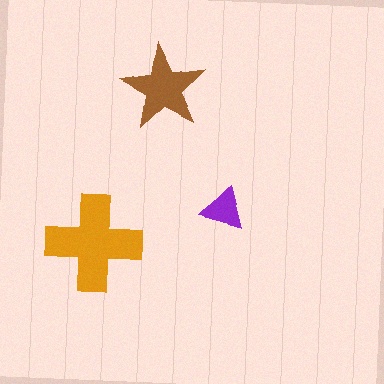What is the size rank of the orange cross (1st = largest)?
1st.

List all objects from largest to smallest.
The orange cross, the brown star, the purple triangle.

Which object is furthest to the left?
The orange cross is leftmost.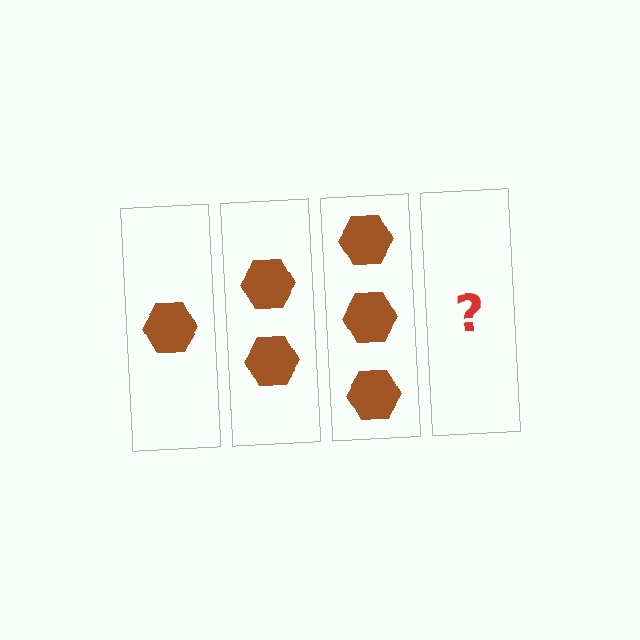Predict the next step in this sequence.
The next step is 4 hexagons.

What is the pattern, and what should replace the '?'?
The pattern is that each step adds one more hexagon. The '?' should be 4 hexagons.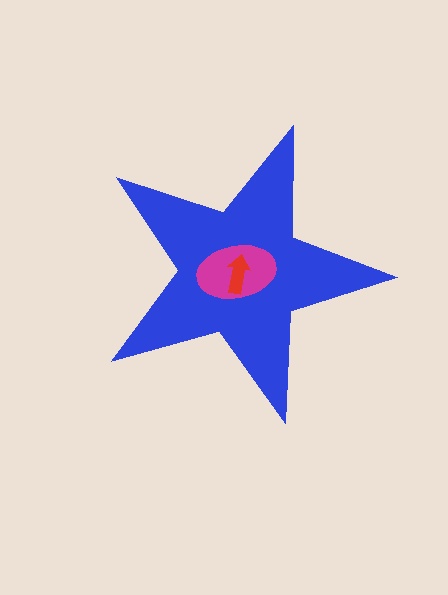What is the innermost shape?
The red arrow.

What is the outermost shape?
The blue star.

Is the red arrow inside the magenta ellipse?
Yes.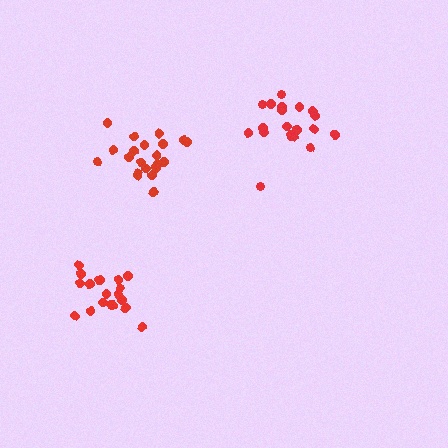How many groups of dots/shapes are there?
There are 3 groups.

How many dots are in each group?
Group 1: 21 dots, Group 2: 20 dots, Group 3: 19 dots (60 total).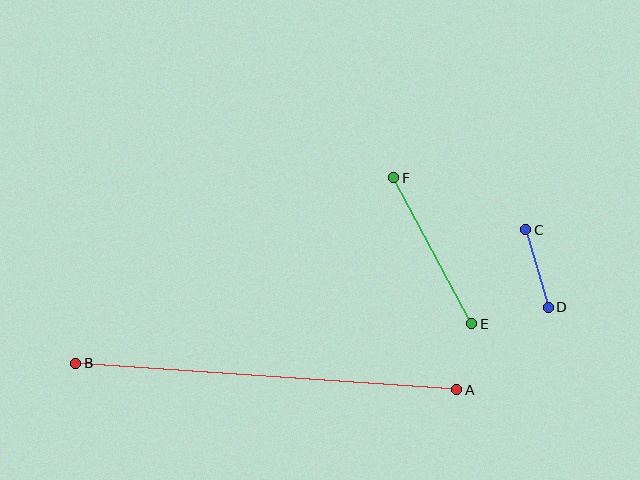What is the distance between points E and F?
The distance is approximately 165 pixels.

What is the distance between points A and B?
The distance is approximately 382 pixels.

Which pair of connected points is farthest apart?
Points A and B are farthest apart.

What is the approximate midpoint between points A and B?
The midpoint is at approximately (266, 376) pixels.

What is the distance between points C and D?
The distance is approximately 81 pixels.